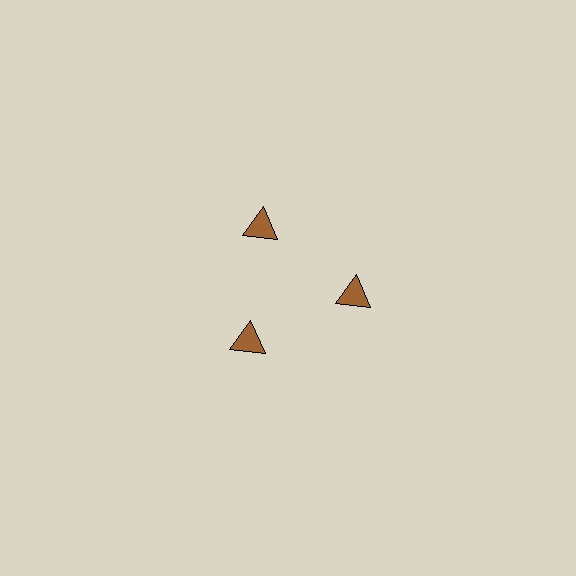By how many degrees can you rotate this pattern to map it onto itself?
The pattern maps onto itself every 120 degrees of rotation.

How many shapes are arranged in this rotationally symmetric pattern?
There are 3 shapes, arranged in 3 groups of 1.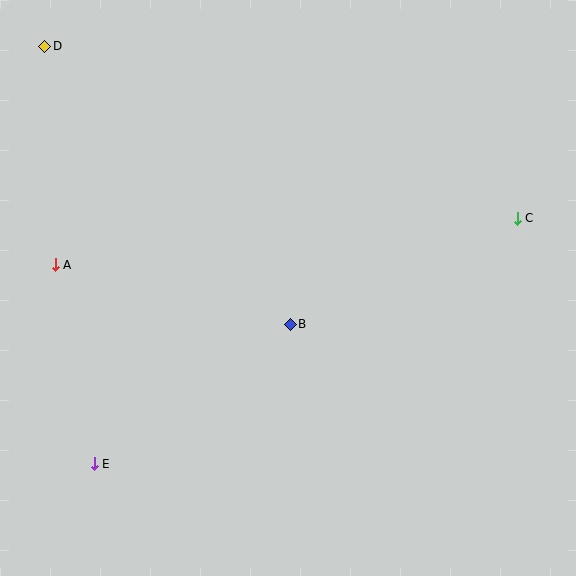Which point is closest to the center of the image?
Point B at (290, 324) is closest to the center.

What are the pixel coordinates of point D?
Point D is at (45, 46).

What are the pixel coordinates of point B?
Point B is at (290, 324).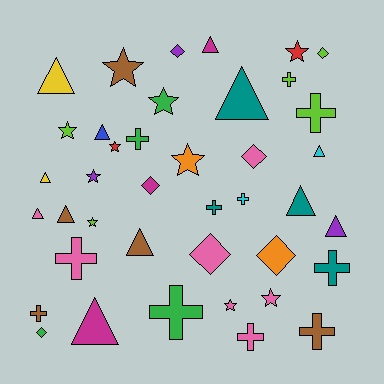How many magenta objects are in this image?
There are 3 magenta objects.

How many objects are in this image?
There are 40 objects.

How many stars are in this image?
There are 10 stars.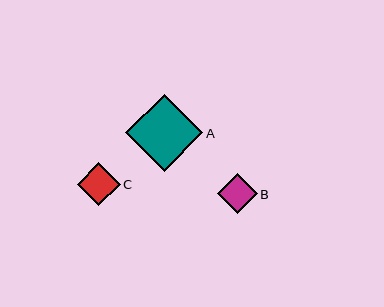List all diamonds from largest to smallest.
From largest to smallest: A, C, B.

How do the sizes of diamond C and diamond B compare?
Diamond C and diamond B are approximately the same size.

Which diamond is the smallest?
Diamond B is the smallest with a size of approximately 40 pixels.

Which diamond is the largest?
Diamond A is the largest with a size of approximately 77 pixels.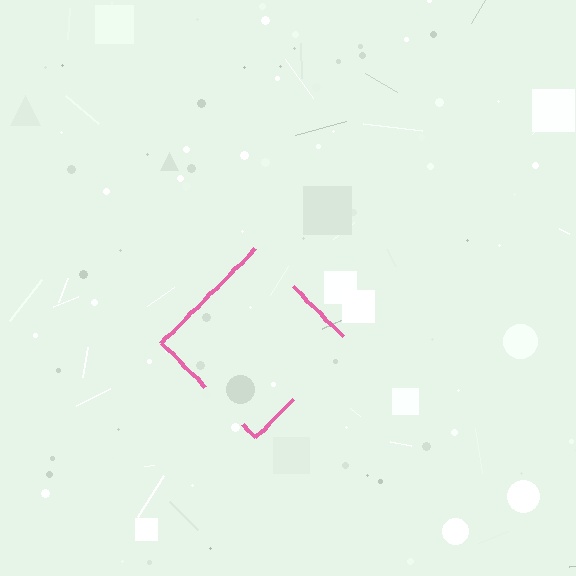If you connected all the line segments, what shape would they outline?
They would outline a diamond.